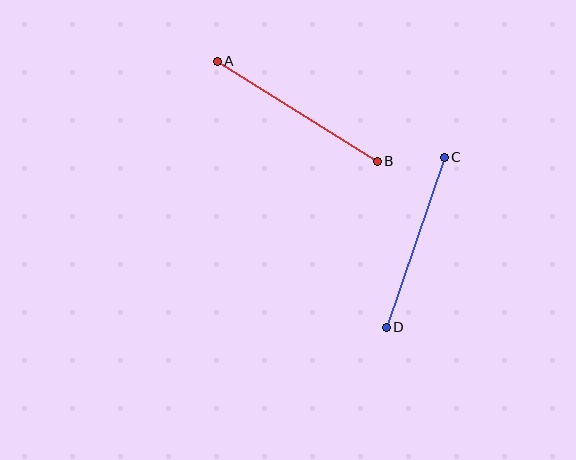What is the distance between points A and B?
The distance is approximately 189 pixels.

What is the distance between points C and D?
The distance is approximately 180 pixels.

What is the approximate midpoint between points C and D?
The midpoint is at approximately (415, 242) pixels.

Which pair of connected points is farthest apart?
Points A and B are farthest apart.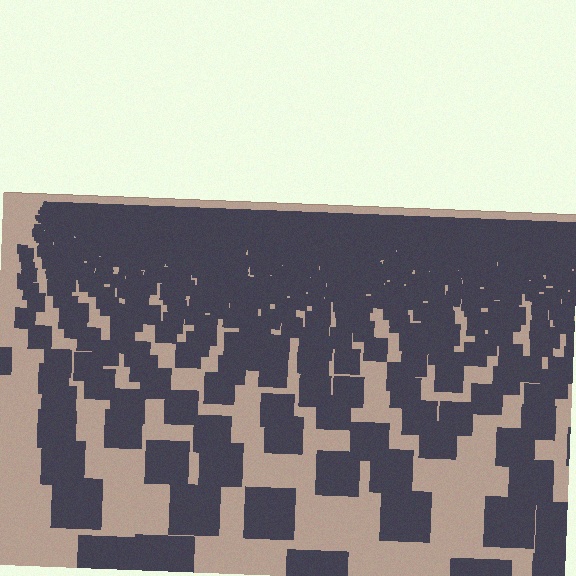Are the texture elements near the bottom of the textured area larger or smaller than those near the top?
Larger. Near the bottom, elements are closer to the viewer and appear at a bigger on-screen size.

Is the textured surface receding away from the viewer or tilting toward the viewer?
The surface is receding away from the viewer. Texture elements get smaller and denser toward the top.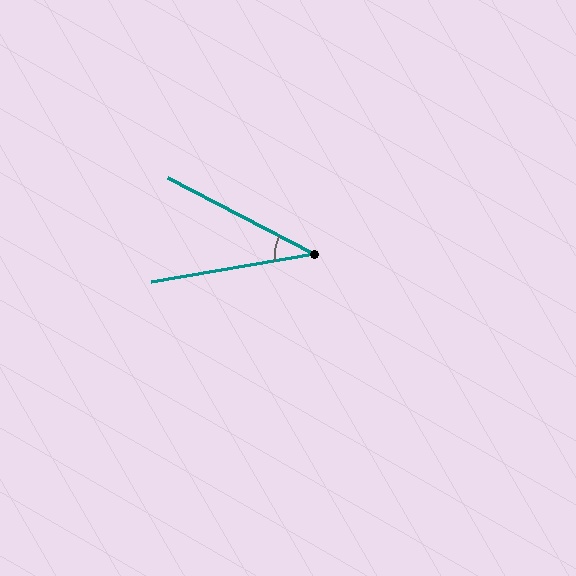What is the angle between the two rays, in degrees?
Approximately 38 degrees.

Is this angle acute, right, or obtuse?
It is acute.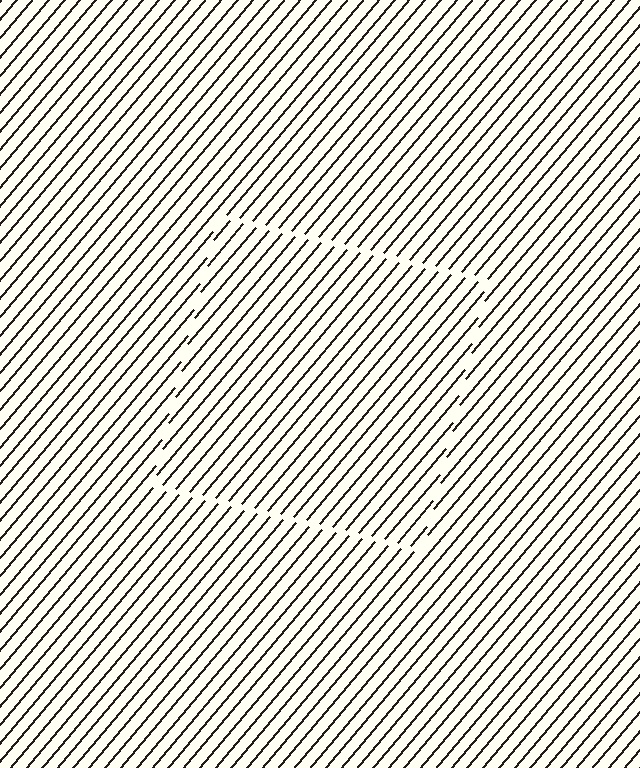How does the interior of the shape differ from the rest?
The interior of the shape contains the same grating, shifted by half a period — the contour is defined by the phase discontinuity where line-ends from the inner and outer gratings abut.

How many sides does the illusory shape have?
4 sides — the line-ends trace a square.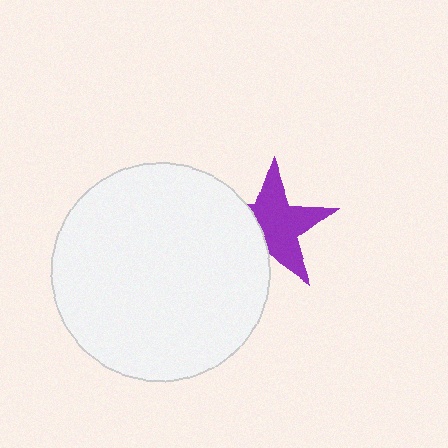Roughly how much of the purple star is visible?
Most of it is visible (roughly 66%).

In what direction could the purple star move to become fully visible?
The purple star could move right. That would shift it out from behind the white circle entirely.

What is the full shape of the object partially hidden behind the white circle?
The partially hidden object is a purple star.